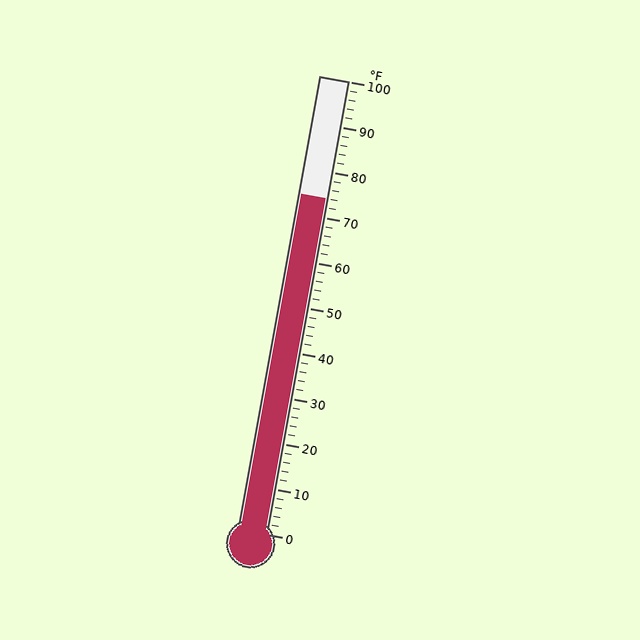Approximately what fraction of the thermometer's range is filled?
The thermometer is filled to approximately 75% of its range.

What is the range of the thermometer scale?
The thermometer scale ranges from 0°F to 100°F.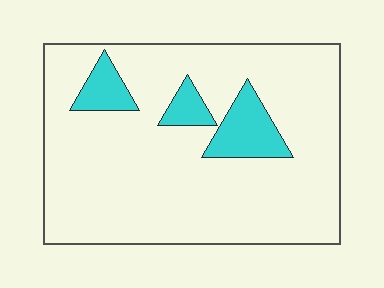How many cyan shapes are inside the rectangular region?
3.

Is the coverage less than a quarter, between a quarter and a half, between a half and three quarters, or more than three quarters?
Less than a quarter.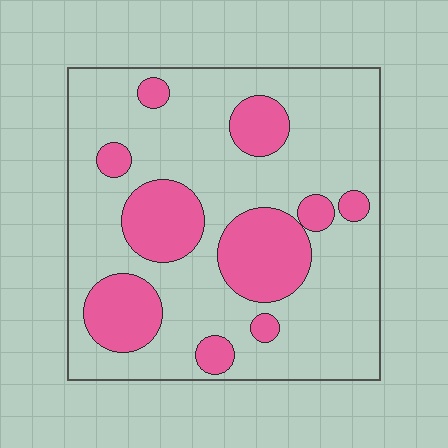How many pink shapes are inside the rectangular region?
10.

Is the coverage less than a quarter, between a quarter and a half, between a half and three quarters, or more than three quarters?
Between a quarter and a half.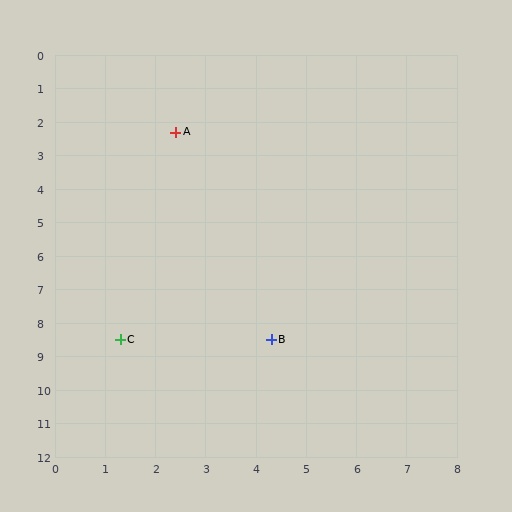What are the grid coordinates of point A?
Point A is at approximately (2.4, 2.3).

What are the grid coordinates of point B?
Point B is at approximately (4.3, 8.5).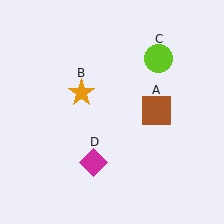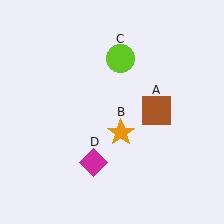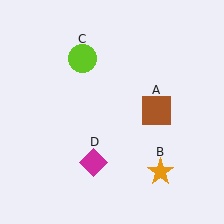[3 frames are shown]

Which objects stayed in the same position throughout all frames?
Brown square (object A) and magenta diamond (object D) remained stationary.